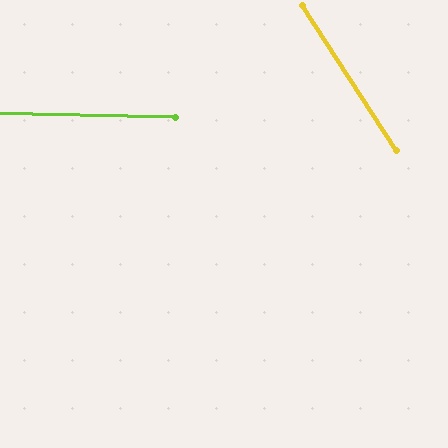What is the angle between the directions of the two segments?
Approximately 56 degrees.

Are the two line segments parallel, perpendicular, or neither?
Neither parallel nor perpendicular — they differ by about 56°.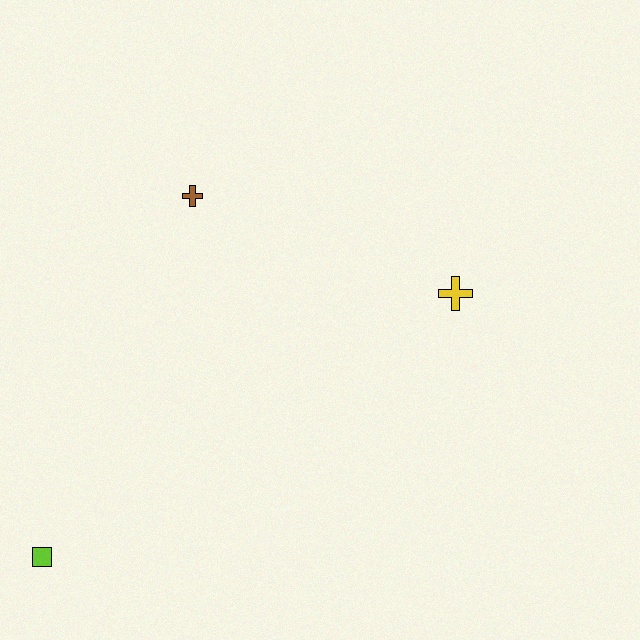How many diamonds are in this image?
There are no diamonds.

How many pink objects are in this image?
There are no pink objects.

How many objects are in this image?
There are 3 objects.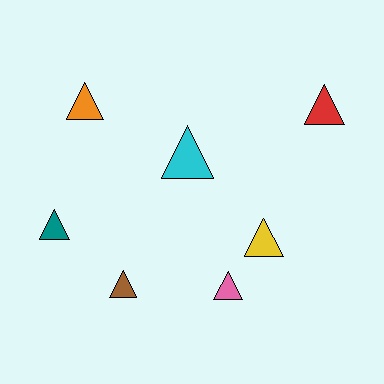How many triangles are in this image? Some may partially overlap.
There are 7 triangles.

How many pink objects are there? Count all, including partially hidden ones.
There is 1 pink object.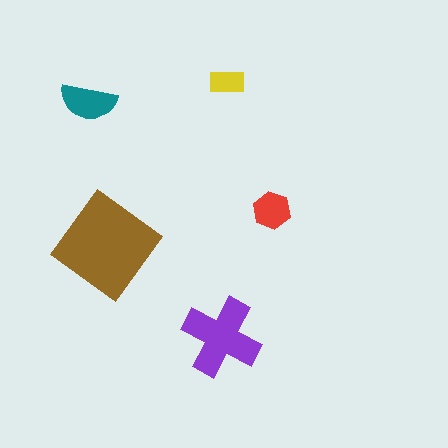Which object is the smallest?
The yellow rectangle.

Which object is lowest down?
The purple cross is bottommost.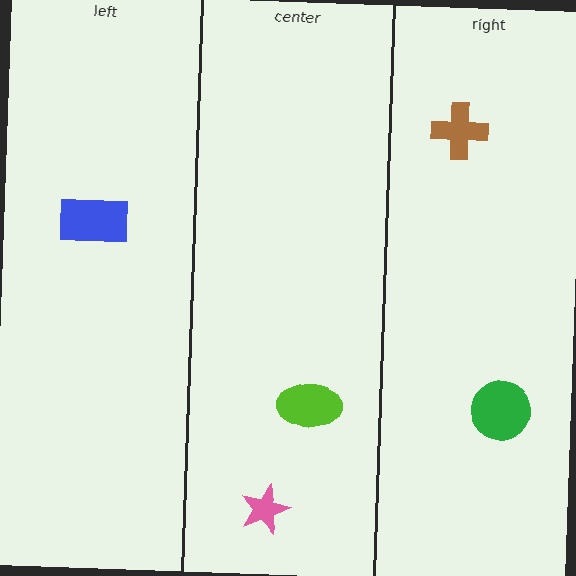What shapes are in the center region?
The pink star, the lime ellipse.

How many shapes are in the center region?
2.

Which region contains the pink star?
The center region.